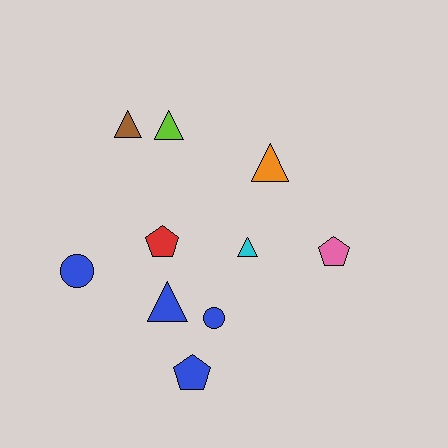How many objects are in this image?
There are 10 objects.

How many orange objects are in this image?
There is 1 orange object.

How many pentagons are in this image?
There are 3 pentagons.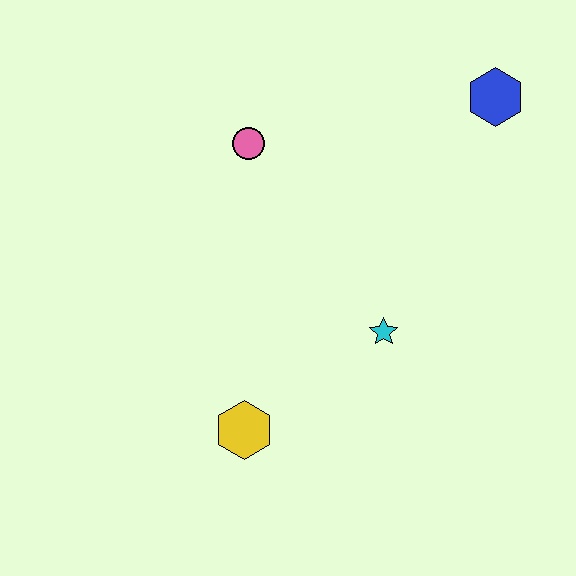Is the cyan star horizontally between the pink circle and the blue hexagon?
Yes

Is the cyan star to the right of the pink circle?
Yes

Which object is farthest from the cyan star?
The blue hexagon is farthest from the cyan star.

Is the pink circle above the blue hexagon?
No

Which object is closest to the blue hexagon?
The pink circle is closest to the blue hexagon.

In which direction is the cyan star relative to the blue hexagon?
The cyan star is below the blue hexagon.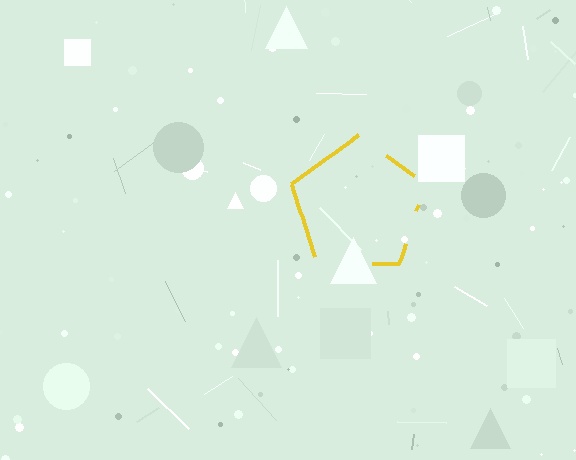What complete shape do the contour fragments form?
The contour fragments form a pentagon.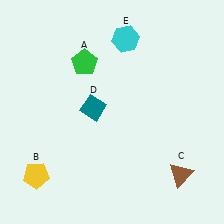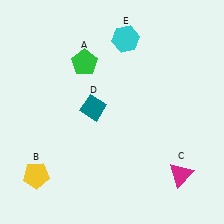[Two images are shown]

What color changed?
The triangle (C) changed from brown in Image 1 to magenta in Image 2.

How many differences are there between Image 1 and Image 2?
There is 1 difference between the two images.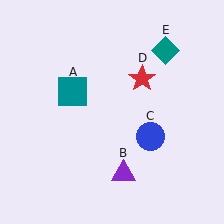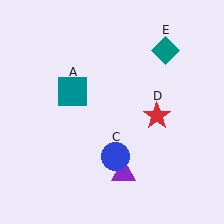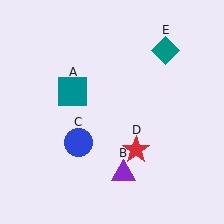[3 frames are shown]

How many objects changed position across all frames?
2 objects changed position: blue circle (object C), red star (object D).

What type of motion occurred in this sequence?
The blue circle (object C), red star (object D) rotated clockwise around the center of the scene.